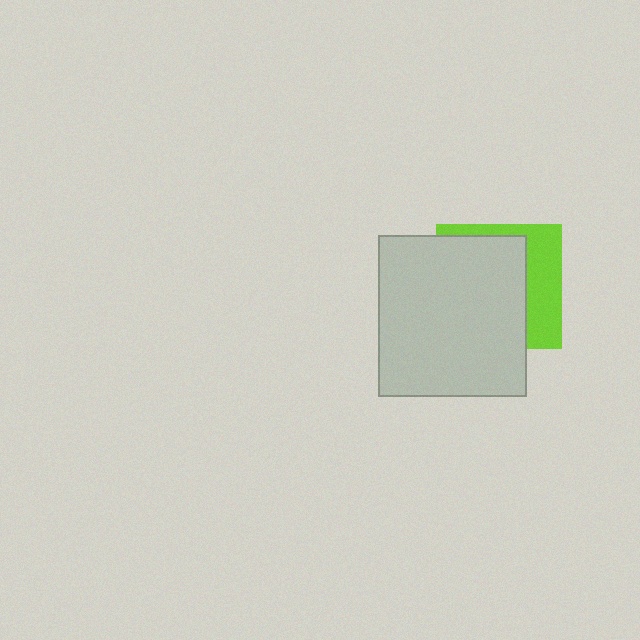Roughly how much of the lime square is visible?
A small part of it is visible (roughly 34%).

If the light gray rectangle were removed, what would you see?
You would see the complete lime square.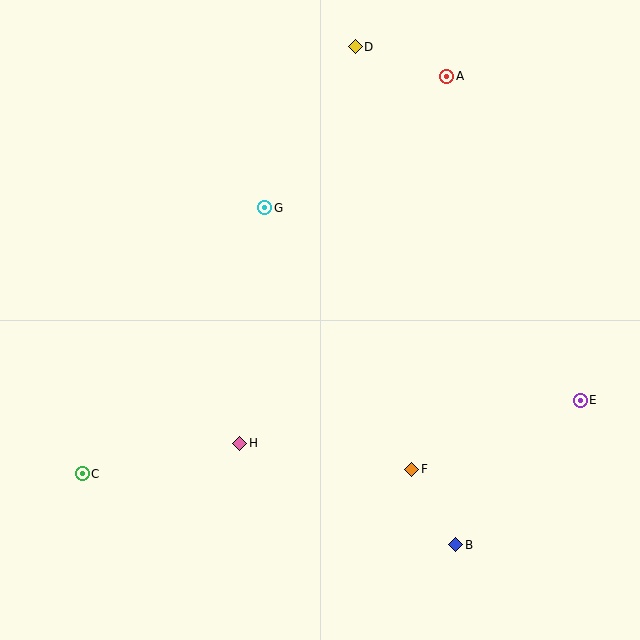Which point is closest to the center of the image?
Point G at (265, 208) is closest to the center.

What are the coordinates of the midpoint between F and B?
The midpoint between F and B is at (434, 507).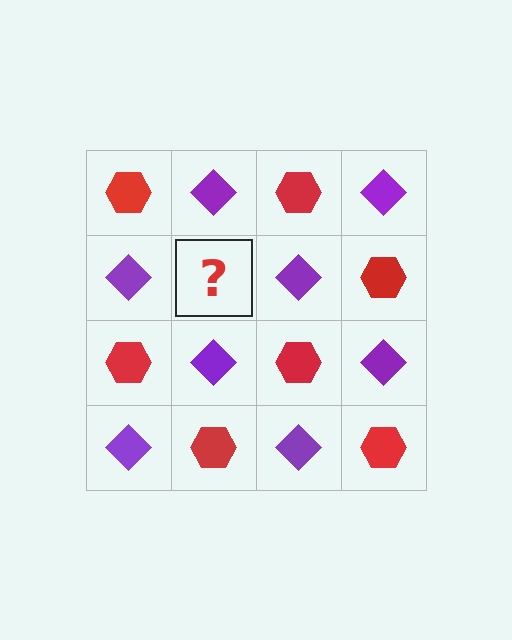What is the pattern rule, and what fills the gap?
The rule is that it alternates red hexagon and purple diamond in a checkerboard pattern. The gap should be filled with a red hexagon.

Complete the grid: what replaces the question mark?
The question mark should be replaced with a red hexagon.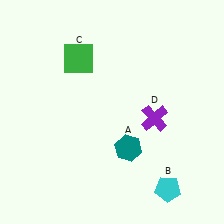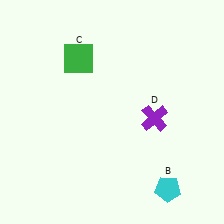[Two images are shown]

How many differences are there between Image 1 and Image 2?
There is 1 difference between the two images.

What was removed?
The teal hexagon (A) was removed in Image 2.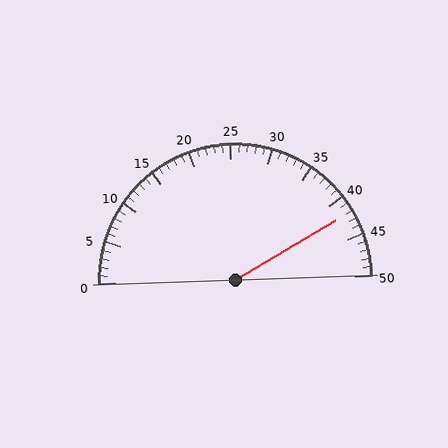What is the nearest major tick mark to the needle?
The nearest major tick mark is 40.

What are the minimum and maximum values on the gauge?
The gauge ranges from 0 to 50.